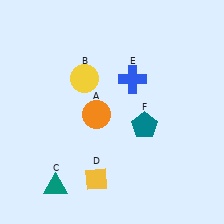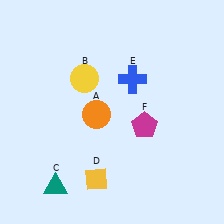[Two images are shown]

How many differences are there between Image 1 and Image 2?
There is 1 difference between the two images.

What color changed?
The pentagon (F) changed from teal in Image 1 to magenta in Image 2.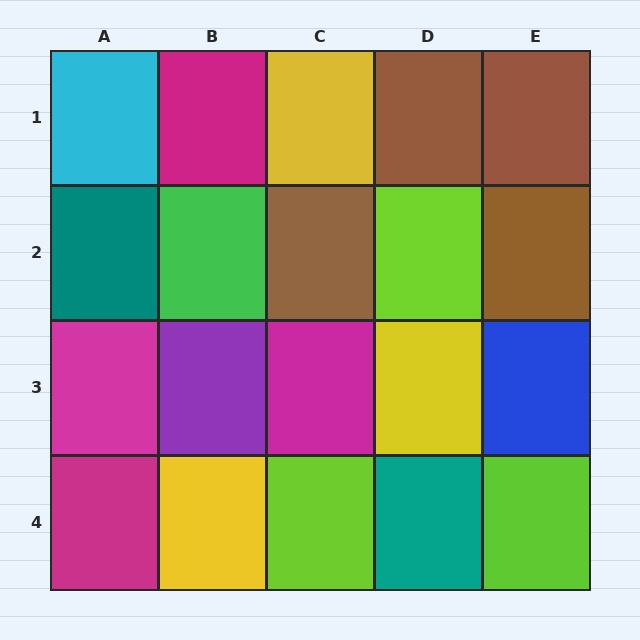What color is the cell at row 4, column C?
Lime.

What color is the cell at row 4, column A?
Magenta.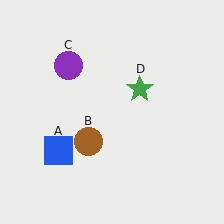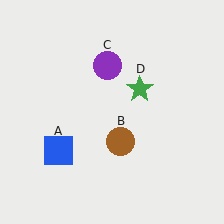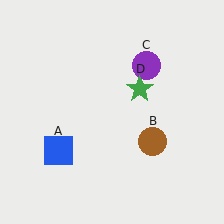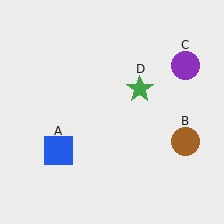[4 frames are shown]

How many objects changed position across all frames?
2 objects changed position: brown circle (object B), purple circle (object C).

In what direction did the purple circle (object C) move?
The purple circle (object C) moved right.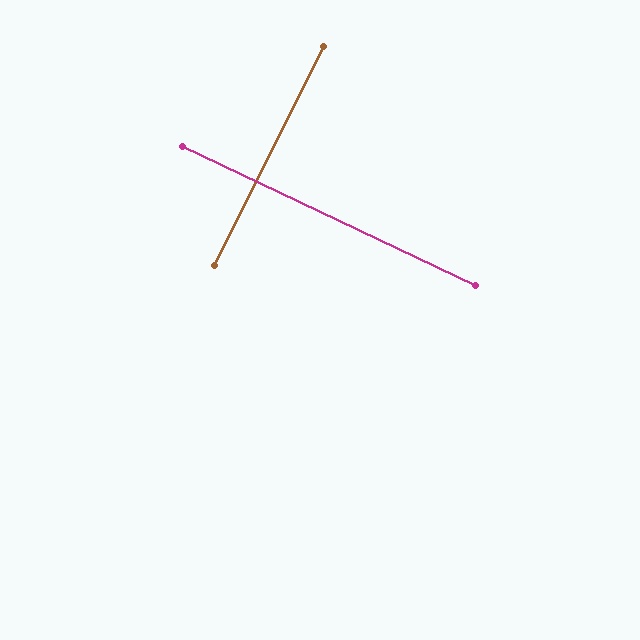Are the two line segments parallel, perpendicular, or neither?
Perpendicular — they meet at approximately 89°.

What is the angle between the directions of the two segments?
Approximately 89 degrees.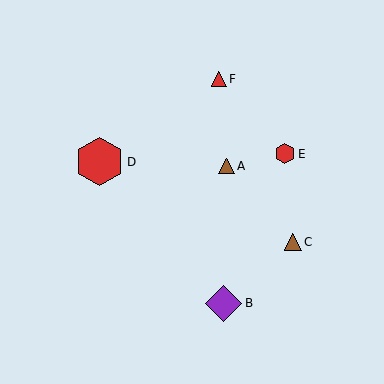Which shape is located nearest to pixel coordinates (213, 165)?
The brown triangle (labeled A) at (227, 166) is nearest to that location.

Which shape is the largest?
The red hexagon (labeled D) is the largest.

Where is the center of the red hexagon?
The center of the red hexagon is at (100, 162).